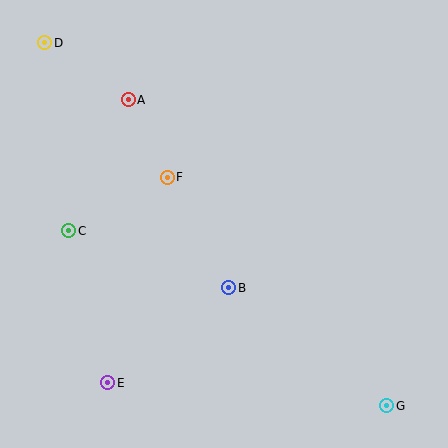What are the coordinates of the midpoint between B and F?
The midpoint between B and F is at (198, 233).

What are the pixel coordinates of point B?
Point B is at (229, 288).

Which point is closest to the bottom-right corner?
Point G is closest to the bottom-right corner.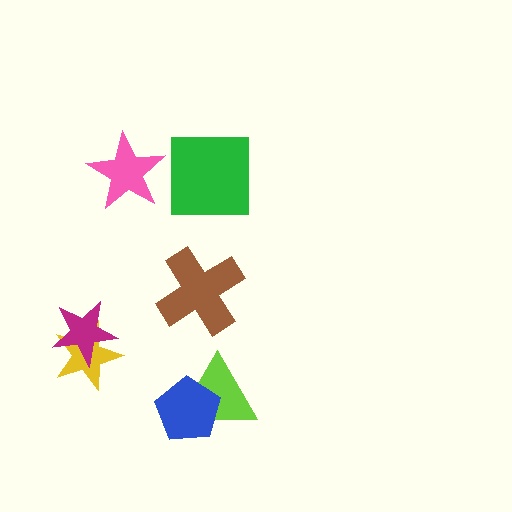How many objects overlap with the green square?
0 objects overlap with the green square.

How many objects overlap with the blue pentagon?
1 object overlaps with the blue pentagon.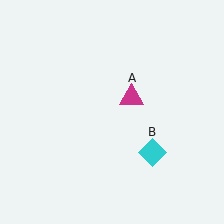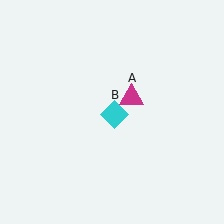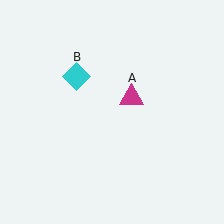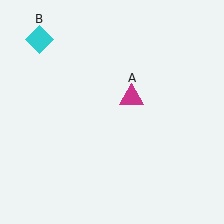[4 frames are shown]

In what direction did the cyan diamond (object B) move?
The cyan diamond (object B) moved up and to the left.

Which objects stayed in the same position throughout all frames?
Magenta triangle (object A) remained stationary.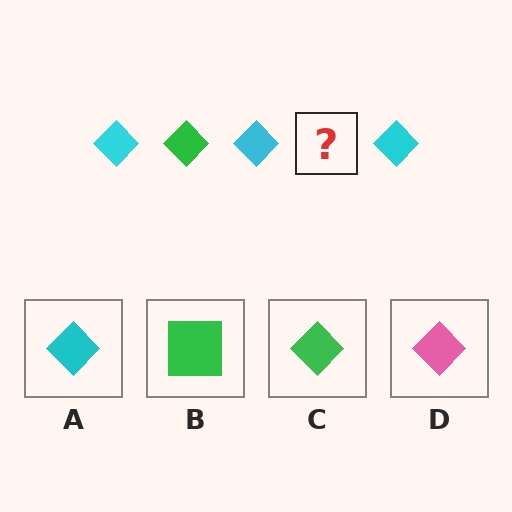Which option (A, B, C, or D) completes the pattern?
C.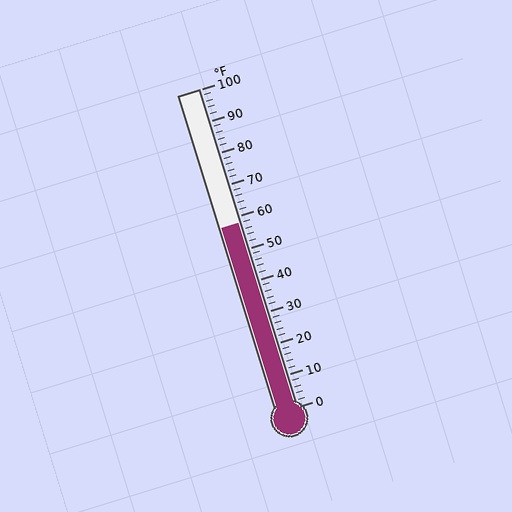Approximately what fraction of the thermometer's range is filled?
The thermometer is filled to approximately 60% of its range.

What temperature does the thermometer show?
The thermometer shows approximately 58°F.